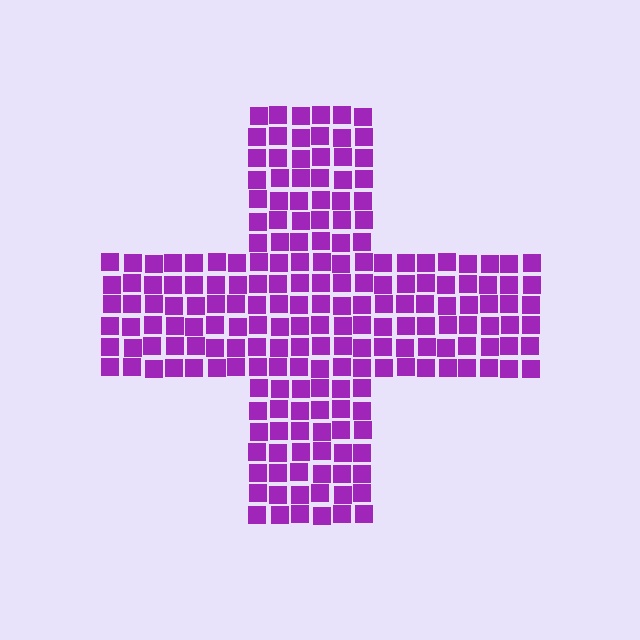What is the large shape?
The large shape is a cross.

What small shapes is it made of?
It is made of small squares.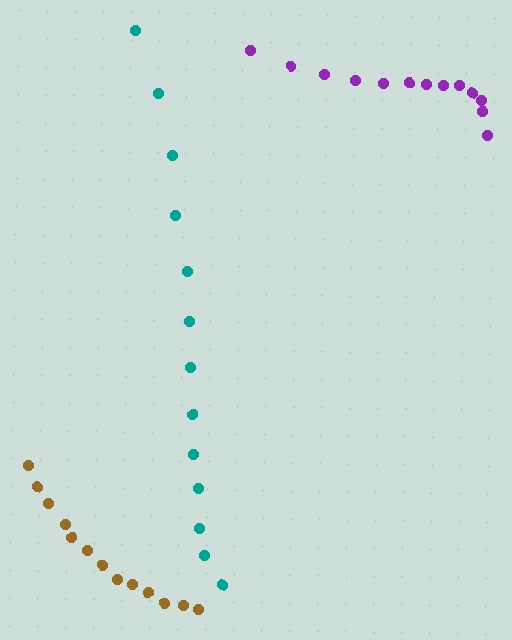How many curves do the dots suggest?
There are 3 distinct paths.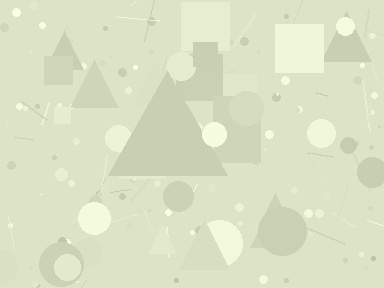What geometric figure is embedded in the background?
A triangle is embedded in the background.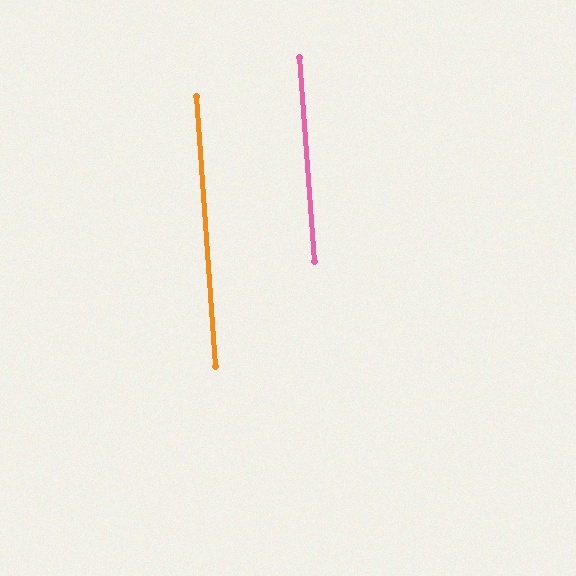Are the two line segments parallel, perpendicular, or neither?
Parallel — their directions differ by only 0.2°.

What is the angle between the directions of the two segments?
Approximately 0 degrees.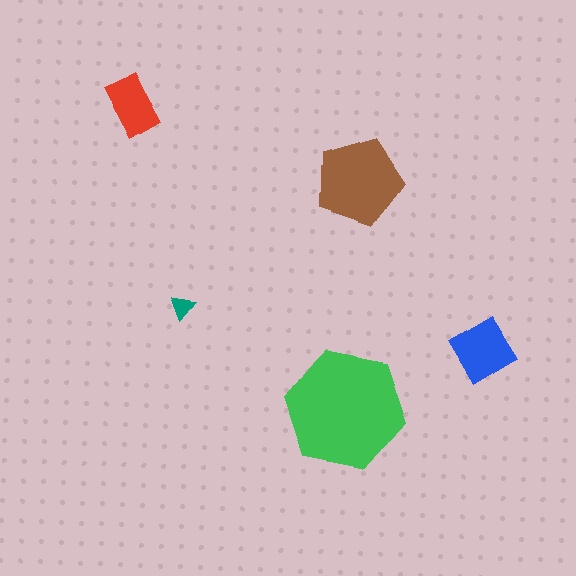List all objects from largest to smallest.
The green hexagon, the brown pentagon, the blue diamond, the red rectangle, the teal triangle.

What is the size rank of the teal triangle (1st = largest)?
5th.